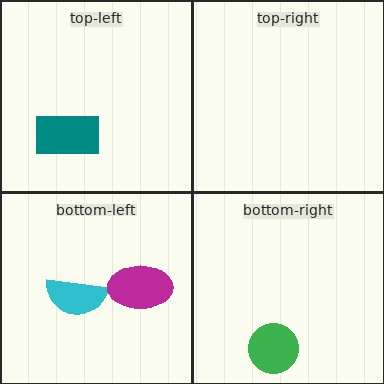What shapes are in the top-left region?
The teal rectangle.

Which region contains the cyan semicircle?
The bottom-left region.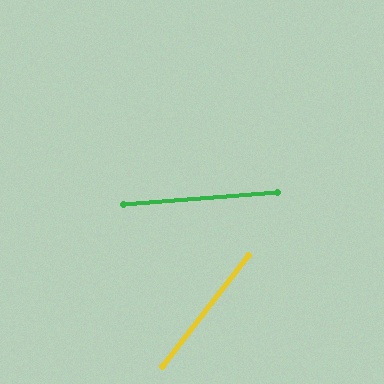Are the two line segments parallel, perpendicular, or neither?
Neither parallel nor perpendicular — they differ by about 48°.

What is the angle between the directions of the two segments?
Approximately 48 degrees.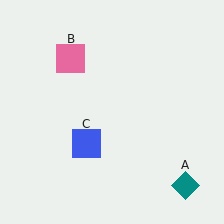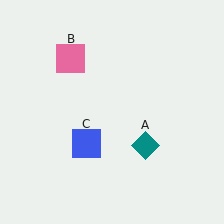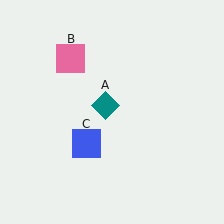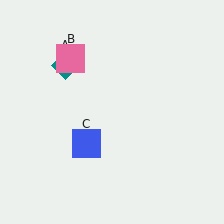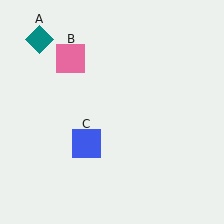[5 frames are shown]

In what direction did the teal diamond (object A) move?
The teal diamond (object A) moved up and to the left.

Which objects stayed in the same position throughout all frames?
Pink square (object B) and blue square (object C) remained stationary.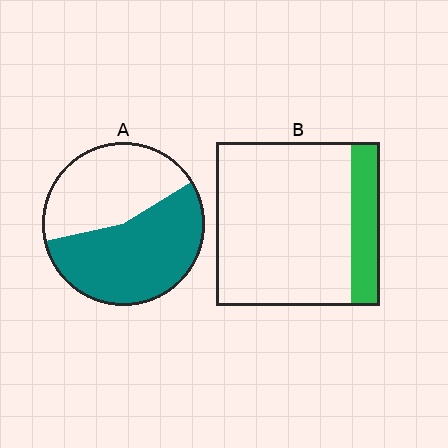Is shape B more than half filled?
No.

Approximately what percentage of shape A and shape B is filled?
A is approximately 55% and B is approximately 20%.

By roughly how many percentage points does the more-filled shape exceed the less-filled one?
By roughly 40 percentage points (A over B).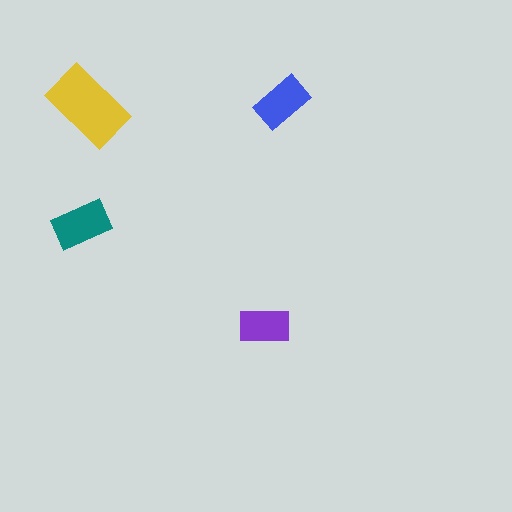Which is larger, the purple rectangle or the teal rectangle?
The teal one.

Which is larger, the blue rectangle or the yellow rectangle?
The yellow one.